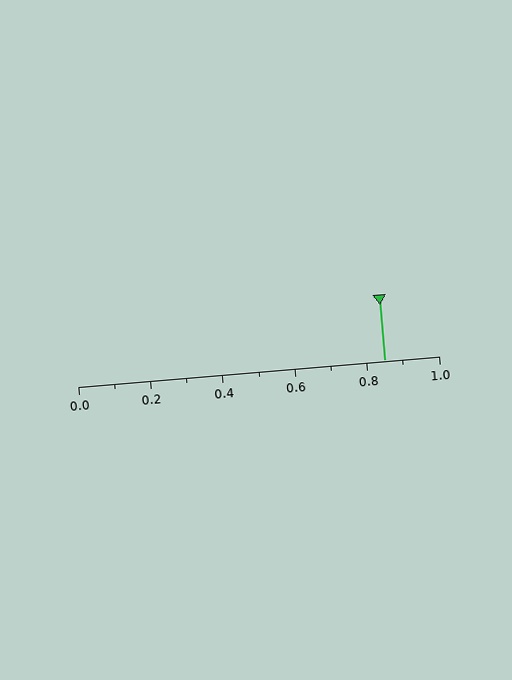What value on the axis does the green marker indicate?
The marker indicates approximately 0.85.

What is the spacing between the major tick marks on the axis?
The major ticks are spaced 0.2 apart.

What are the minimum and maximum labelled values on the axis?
The axis runs from 0.0 to 1.0.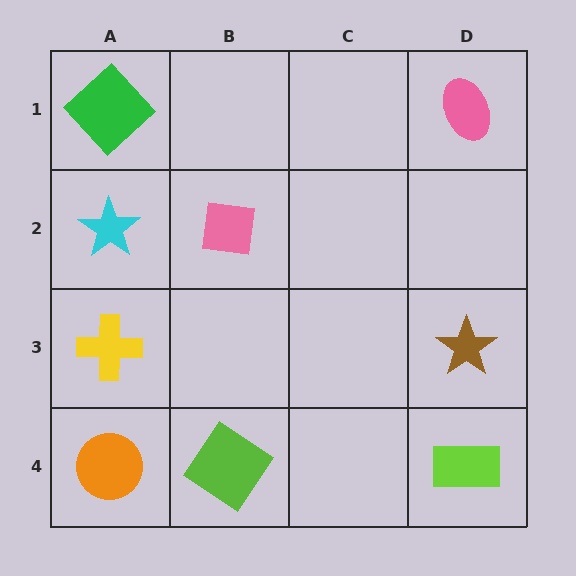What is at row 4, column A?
An orange circle.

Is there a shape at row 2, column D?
No, that cell is empty.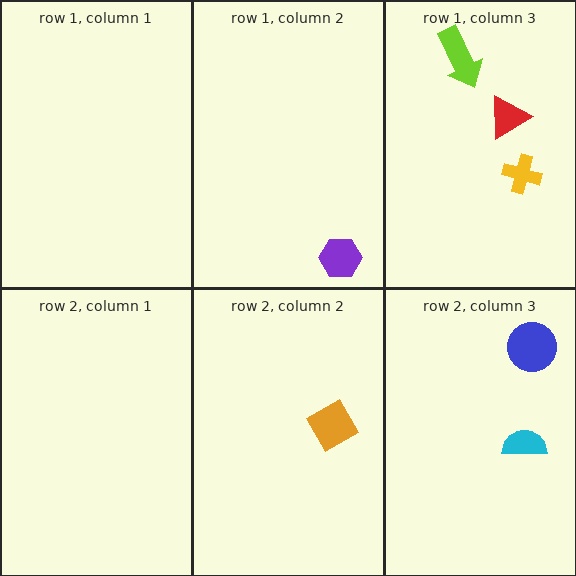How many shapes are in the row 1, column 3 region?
3.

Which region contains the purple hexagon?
The row 1, column 2 region.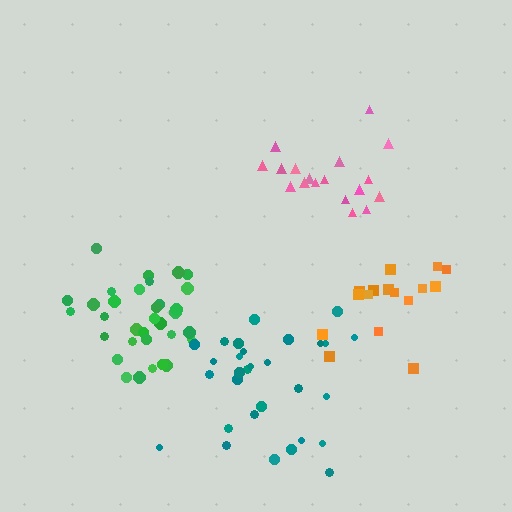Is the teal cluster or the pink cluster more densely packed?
Teal.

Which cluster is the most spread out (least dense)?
Orange.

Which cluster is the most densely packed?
Green.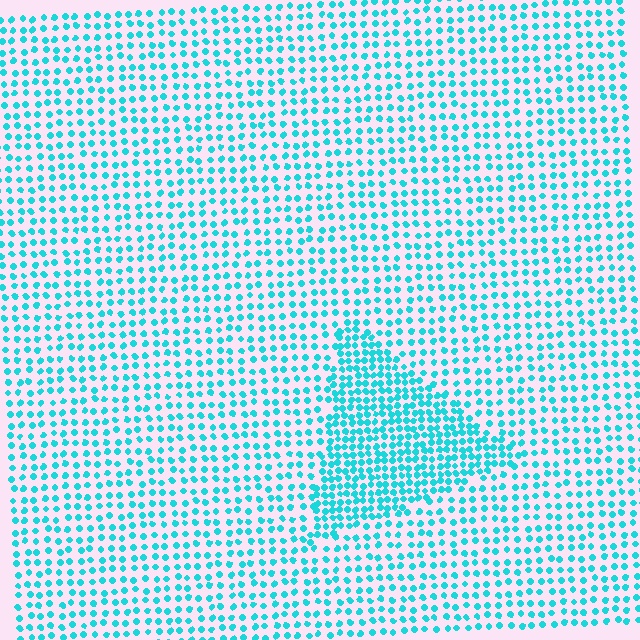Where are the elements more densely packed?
The elements are more densely packed inside the triangle boundary.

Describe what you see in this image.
The image contains small cyan elements arranged at two different densities. A triangle-shaped region is visible where the elements are more densely packed than the surrounding area.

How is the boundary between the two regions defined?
The boundary is defined by a change in element density (approximately 1.9x ratio). All elements are the same color, size, and shape.